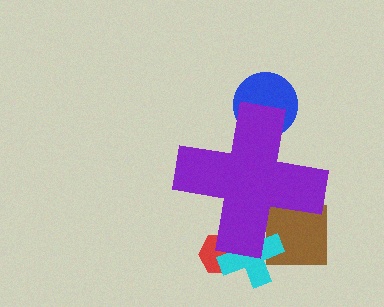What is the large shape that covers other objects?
A purple cross.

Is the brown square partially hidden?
Yes, the brown square is partially hidden behind the purple cross.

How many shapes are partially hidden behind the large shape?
4 shapes are partially hidden.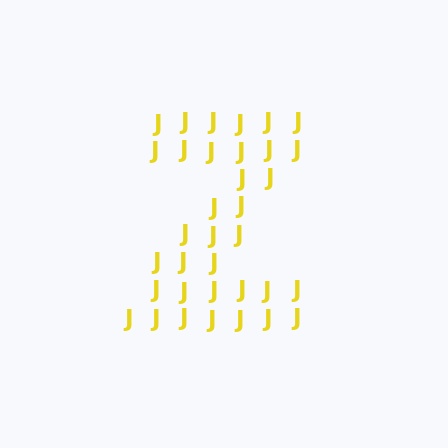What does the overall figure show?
The overall figure shows the letter Z.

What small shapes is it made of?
It is made of small letter J's.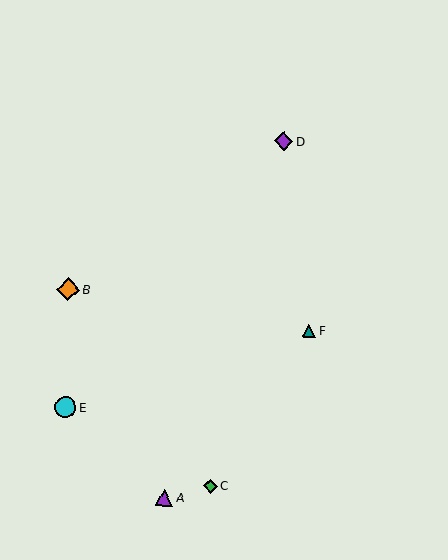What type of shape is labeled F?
Shape F is a teal triangle.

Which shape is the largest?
The orange diamond (labeled B) is the largest.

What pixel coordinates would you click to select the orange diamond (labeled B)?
Click at (68, 289) to select the orange diamond B.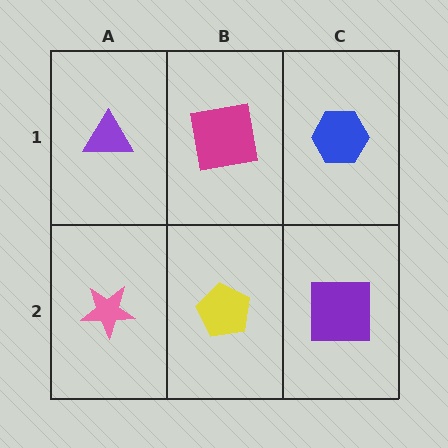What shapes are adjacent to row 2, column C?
A blue hexagon (row 1, column C), a yellow pentagon (row 2, column B).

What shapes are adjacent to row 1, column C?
A purple square (row 2, column C), a magenta square (row 1, column B).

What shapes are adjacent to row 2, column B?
A magenta square (row 1, column B), a pink star (row 2, column A), a purple square (row 2, column C).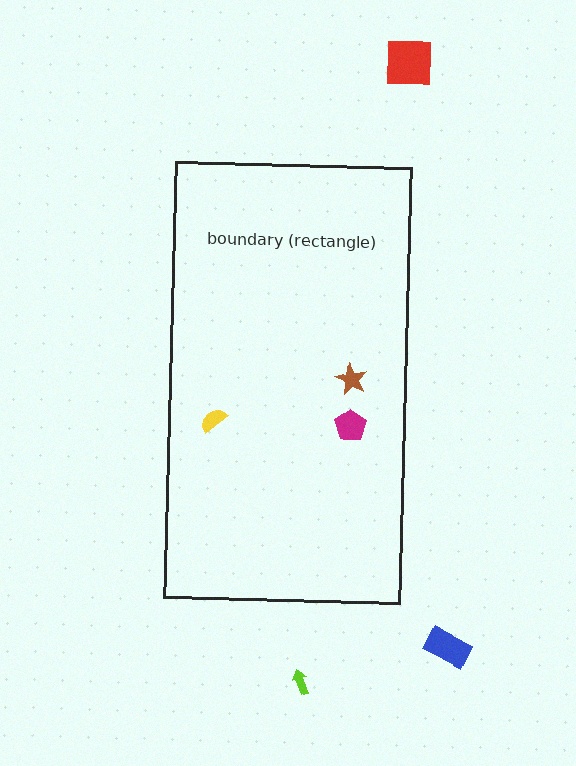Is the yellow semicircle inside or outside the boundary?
Inside.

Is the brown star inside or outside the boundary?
Inside.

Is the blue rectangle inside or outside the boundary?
Outside.